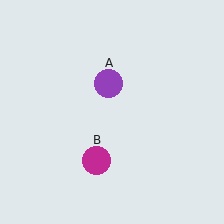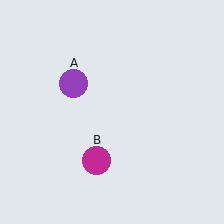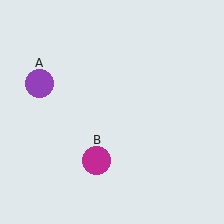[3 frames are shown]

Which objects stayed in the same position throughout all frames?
Magenta circle (object B) remained stationary.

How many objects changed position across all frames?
1 object changed position: purple circle (object A).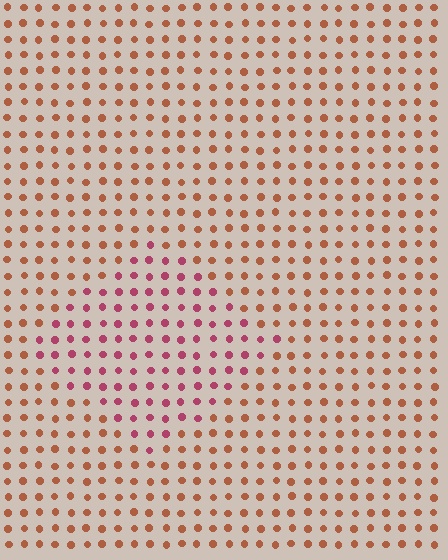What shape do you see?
I see a diamond.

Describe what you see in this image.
The image is filled with small brown elements in a uniform arrangement. A diamond-shaped region is visible where the elements are tinted to a slightly different hue, forming a subtle color boundary.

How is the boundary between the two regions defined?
The boundary is defined purely by a slight shift in hue (about 39 degrees). Spacing, size, and orientation are identical on both sides.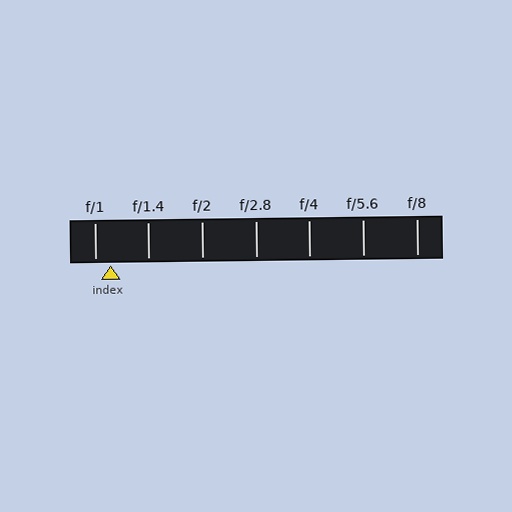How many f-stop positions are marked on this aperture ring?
There are 7 f-stop positions marked.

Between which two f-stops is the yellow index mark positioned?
The index mark is between f/1 and f/1.4.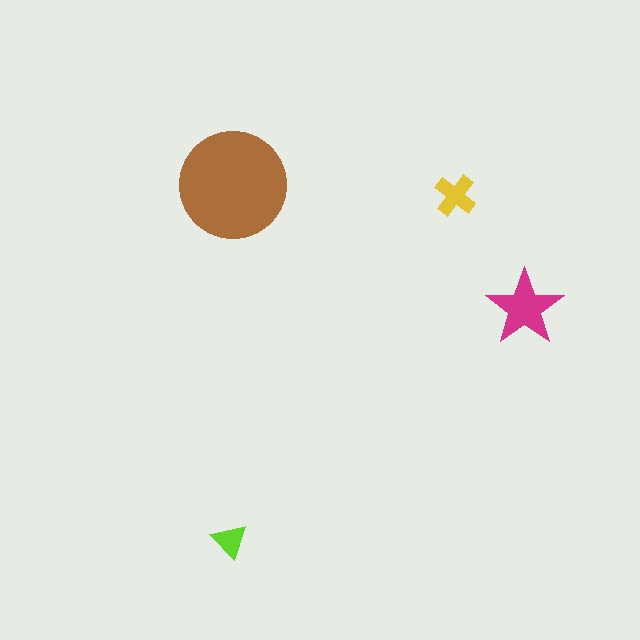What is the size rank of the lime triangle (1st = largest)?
4th.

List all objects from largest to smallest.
The brown circle, the magenta star, the yellow cross, the lime triangle.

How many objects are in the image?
There are 4 objects in the image.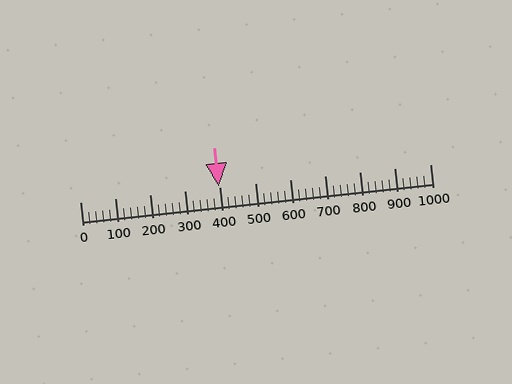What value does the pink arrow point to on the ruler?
The pink arrow points to approximately 395.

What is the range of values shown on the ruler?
The ruler shows values from 0 to 1000.